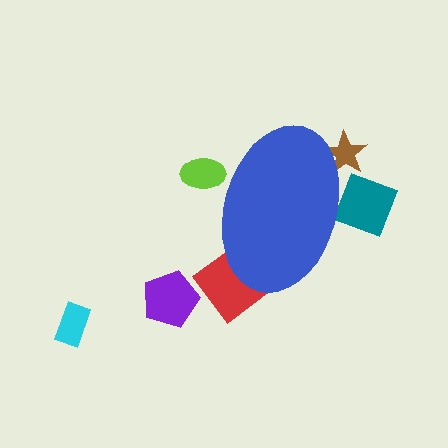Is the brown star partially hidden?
Yes, the brown star is partially hidden behind the blue ellipse.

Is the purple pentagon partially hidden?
No, the purple pentagon is fully visible.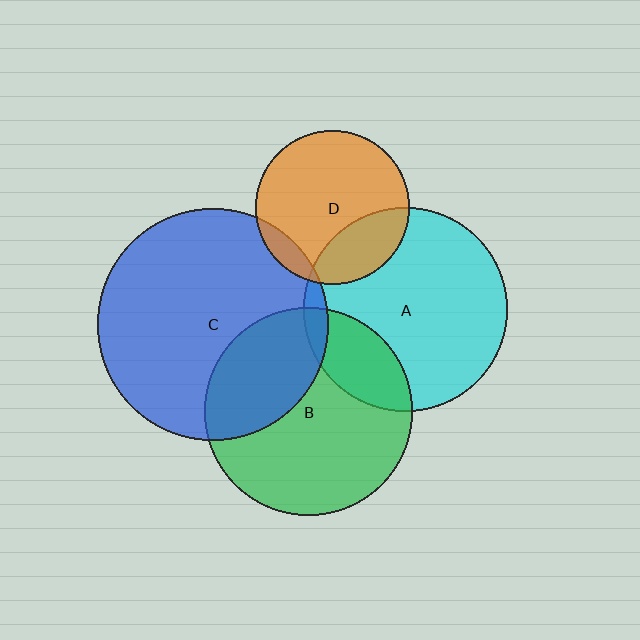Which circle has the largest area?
Circle C (blue).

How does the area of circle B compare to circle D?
Approximately 1.8 times.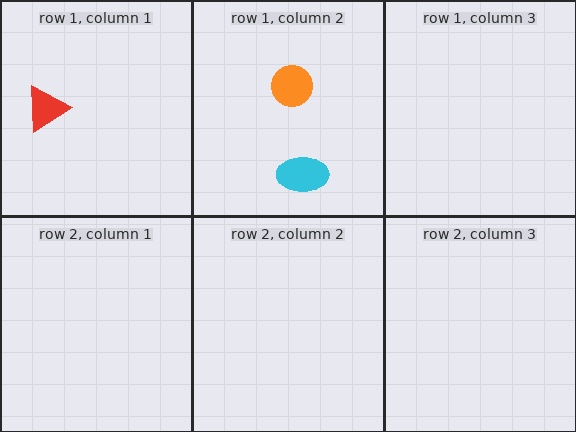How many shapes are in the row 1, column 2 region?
2.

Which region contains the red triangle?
The row 1, column 1 region.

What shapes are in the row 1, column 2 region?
The orange circle, the cyan ellipse.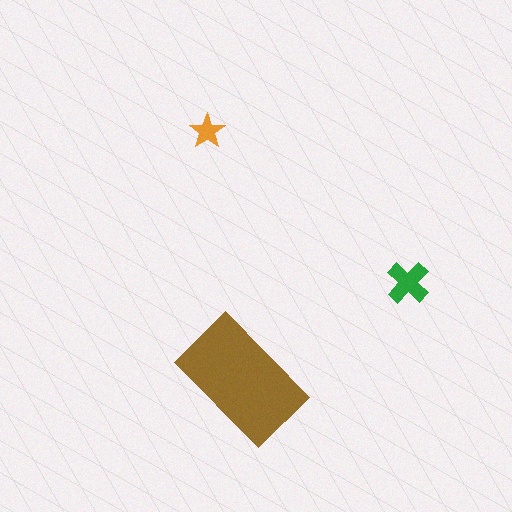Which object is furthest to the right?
The green cross is rightmost.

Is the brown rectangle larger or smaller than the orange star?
Larger.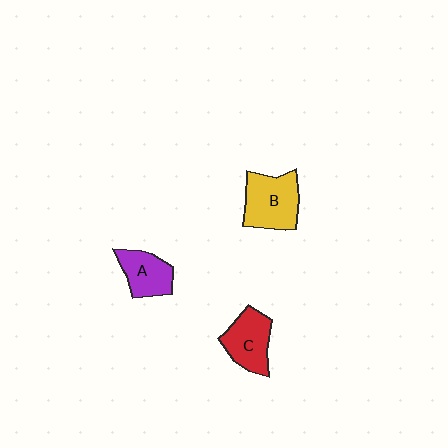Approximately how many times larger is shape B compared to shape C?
Approximately 1.2 times.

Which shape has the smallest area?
Shape A (purple).